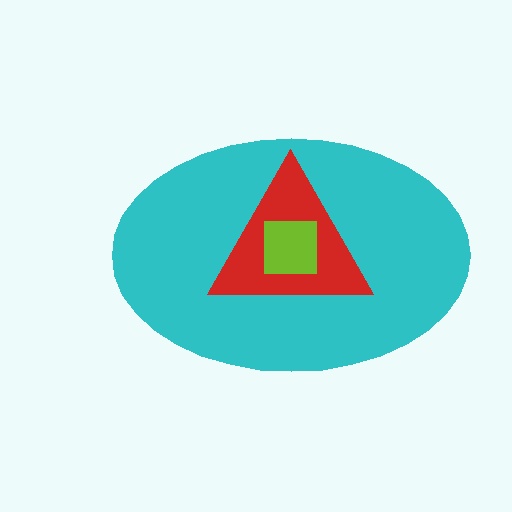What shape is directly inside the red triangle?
The lime square.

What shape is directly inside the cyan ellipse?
The red triangle.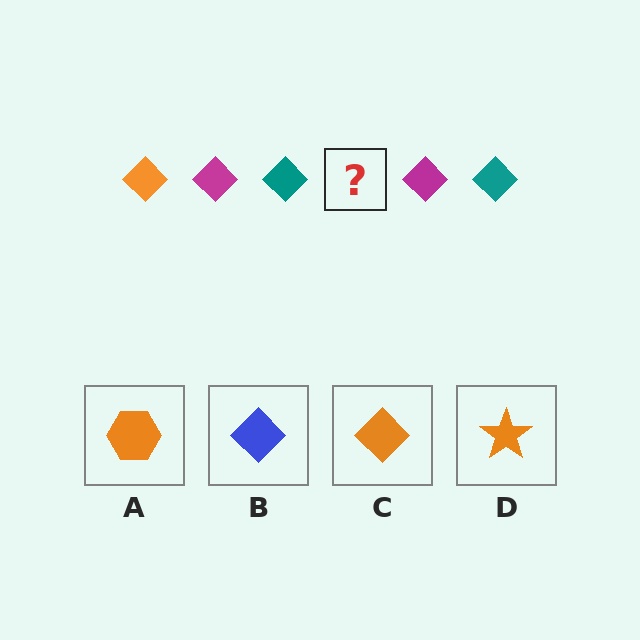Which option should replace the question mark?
Option C.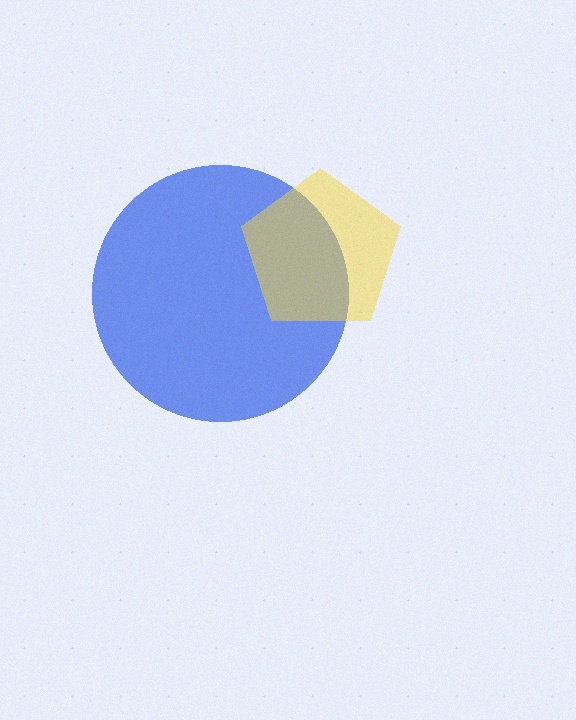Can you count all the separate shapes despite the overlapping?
Yes, there are 2 separate shapes.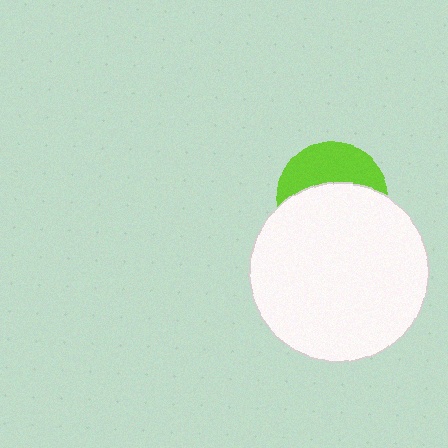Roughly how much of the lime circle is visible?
A small part of it is visible (roughly 41%).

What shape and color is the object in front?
The object in front is a white circle.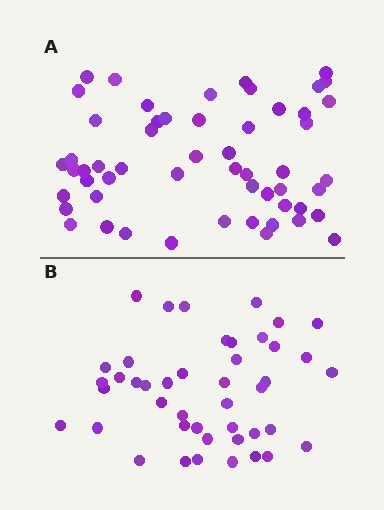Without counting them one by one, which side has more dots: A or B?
Region A (the top region) has more dots.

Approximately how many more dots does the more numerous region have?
Region A has roughly 12 or so more dots than region B.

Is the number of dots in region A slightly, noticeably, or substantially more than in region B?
Region A has noticeably more, but not dramatically so. The ratio is roughly 1.2 to 1.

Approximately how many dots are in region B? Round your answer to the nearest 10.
About 40 dots. (The exact count is 44, which rounds to 40.)